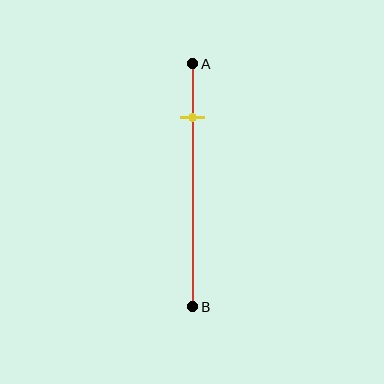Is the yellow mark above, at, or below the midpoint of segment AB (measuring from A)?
The yellow mark is above the midpoint of segment AB.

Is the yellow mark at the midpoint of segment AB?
No, the mark is at about 20% from A, not at the 50% midpoint.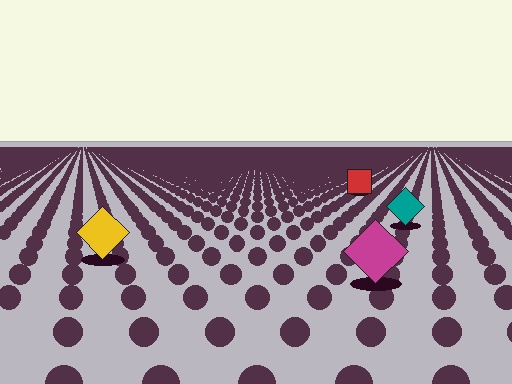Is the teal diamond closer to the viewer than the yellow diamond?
No. The yellow diamond is closer — you can tell from the texture gradient: the ground texture is coarser near it.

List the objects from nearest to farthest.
From nearest to farthest: the magenta diamond, the yellow diamond, the teal diamond, the red square.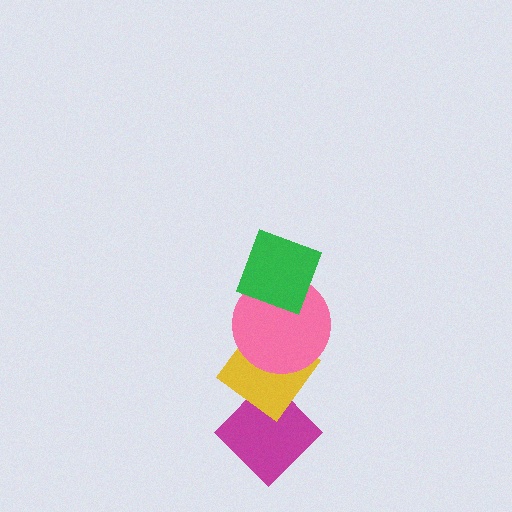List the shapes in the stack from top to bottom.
From top to bottom: the green diamond, the pink circle, the yellow diamond, the magenta diamond.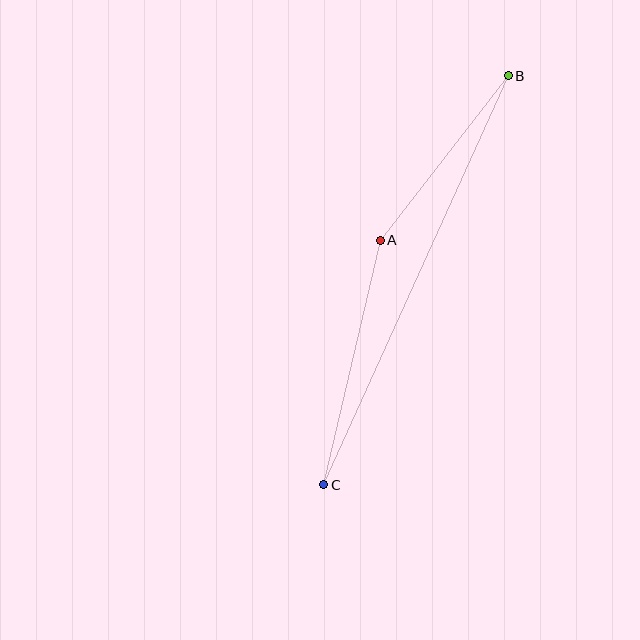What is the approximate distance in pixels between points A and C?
The distance between A and C is approximately 251 pixels.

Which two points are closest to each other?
Points A and B are closest to each other.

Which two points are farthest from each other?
Points B and C are farthest from each other.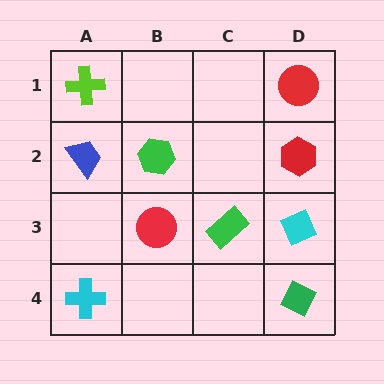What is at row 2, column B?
A green hexagon.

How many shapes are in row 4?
2 shapes.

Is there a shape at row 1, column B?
No, that cell is empty.